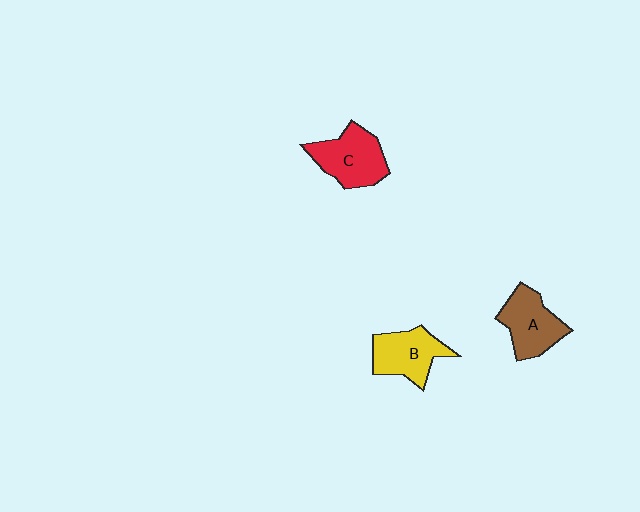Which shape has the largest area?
Shape C (red).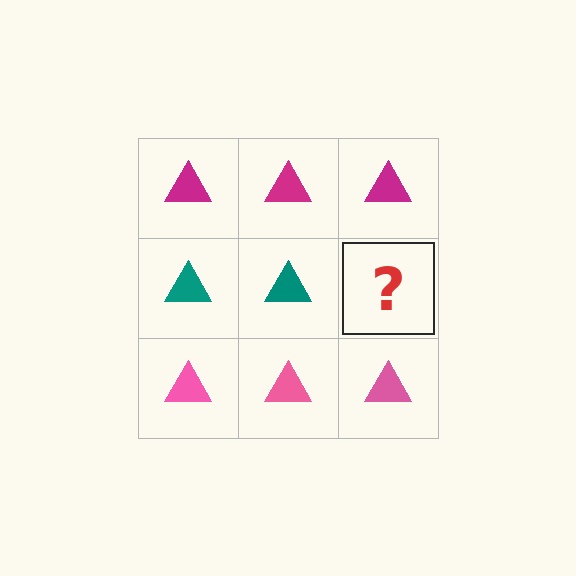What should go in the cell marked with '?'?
The missing cell should contain a teal triangle.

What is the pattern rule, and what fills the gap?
The rule is that each row has a consistent color. The gap should be filled with a teal triangle.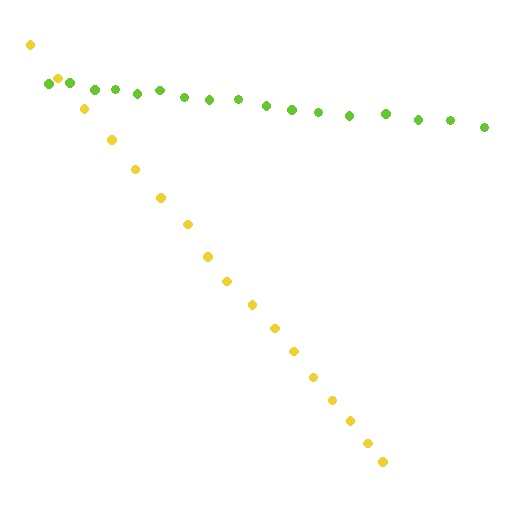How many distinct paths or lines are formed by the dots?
There are 2 distinct paths.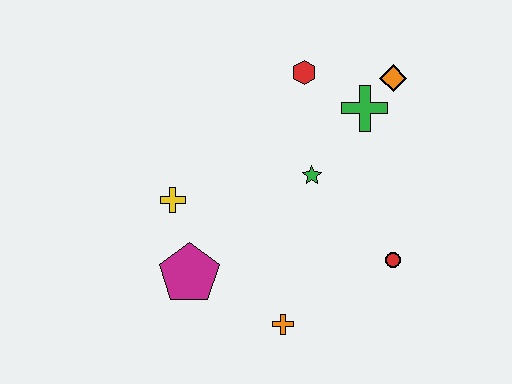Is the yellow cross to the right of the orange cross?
No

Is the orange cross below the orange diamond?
Yes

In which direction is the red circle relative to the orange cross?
The red circle is to the right of the orange cross.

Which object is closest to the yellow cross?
The magenta pentagon is closest to the yellow cross.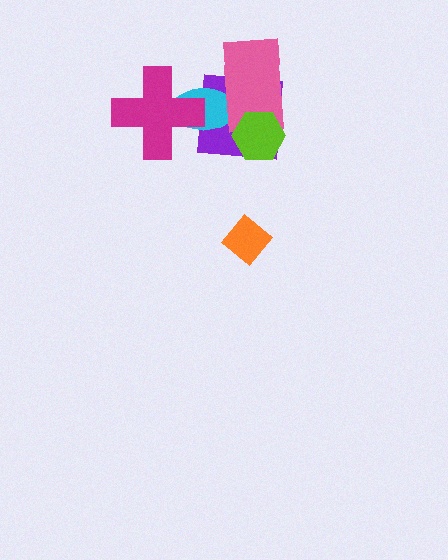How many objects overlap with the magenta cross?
1 object overlaps with the magenta cross.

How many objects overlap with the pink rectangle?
3 objects overlap with the pink rectangle.